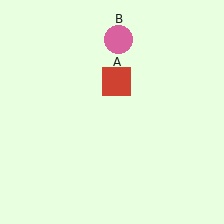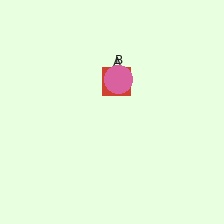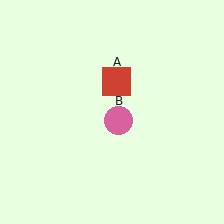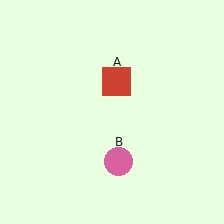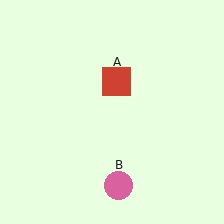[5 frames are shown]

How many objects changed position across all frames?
1 object changed position: pink circle (object B).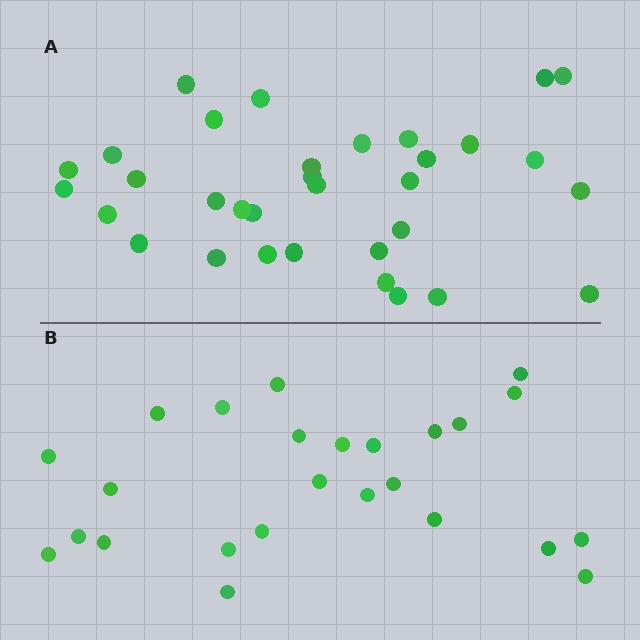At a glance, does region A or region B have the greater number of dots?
Region A (the top region) has more dots.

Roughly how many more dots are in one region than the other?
Region A has roughly 8 or so more dots than region B.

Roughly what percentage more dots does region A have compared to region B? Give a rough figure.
About 30% more.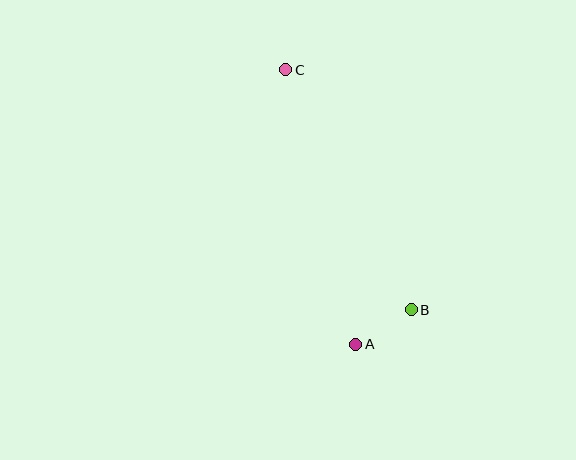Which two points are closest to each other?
Points A and B are closest to each other.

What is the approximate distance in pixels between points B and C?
The distance between B and C is approximately 271 pixels.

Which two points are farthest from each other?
Points A and C are farthest from each other.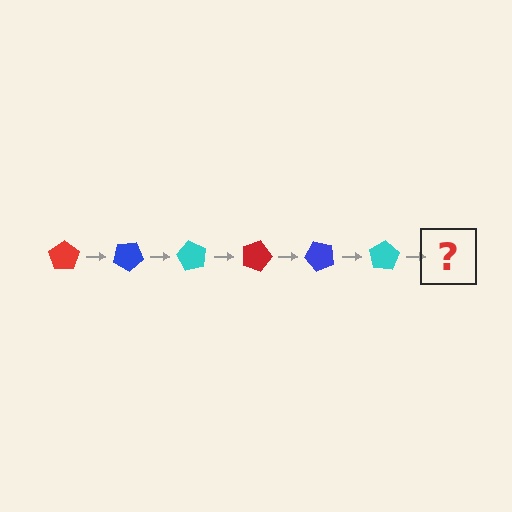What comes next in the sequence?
The next element should be a red pentagon, rotated 180 degrees from the start.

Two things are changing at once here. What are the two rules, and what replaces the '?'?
The two rules are that it rotates 30 degrees each step and the color cycles through red, blue, and cyan. The '?' should be a red pentagon, rotated 180 degrees from the start.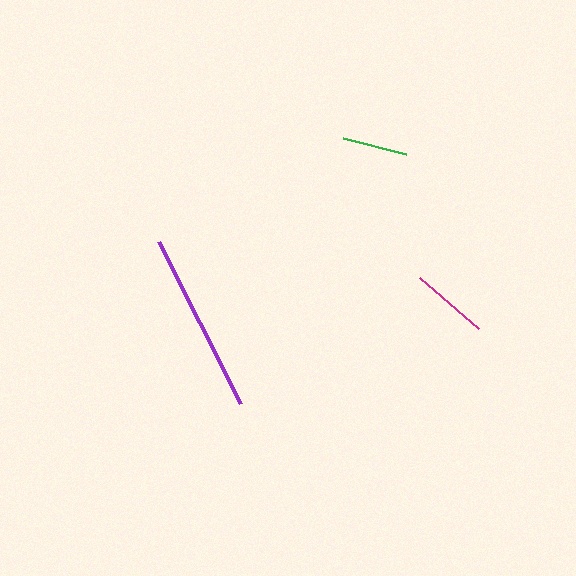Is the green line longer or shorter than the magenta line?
The magenta line is longer than the green line.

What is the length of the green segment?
The green segment is approximately 65 pixels long.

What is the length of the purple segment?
The purple segment is approximately 182 pixels long.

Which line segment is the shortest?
The green line is the shortest at approximately 65 pixels.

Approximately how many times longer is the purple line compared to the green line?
The purple line is approximately 2.8 times the length of the green line.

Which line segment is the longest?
The purple line is the longest at approximately 182 pixels.